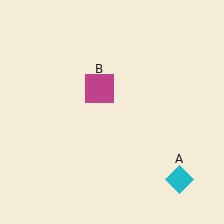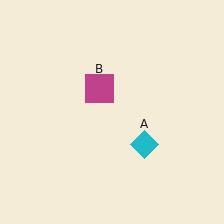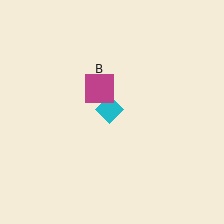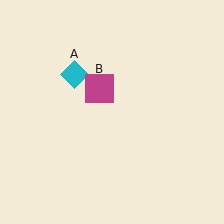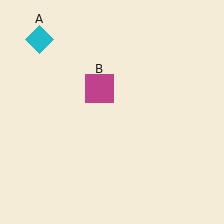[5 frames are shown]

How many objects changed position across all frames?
1 object changed position: cyan diamond (object A).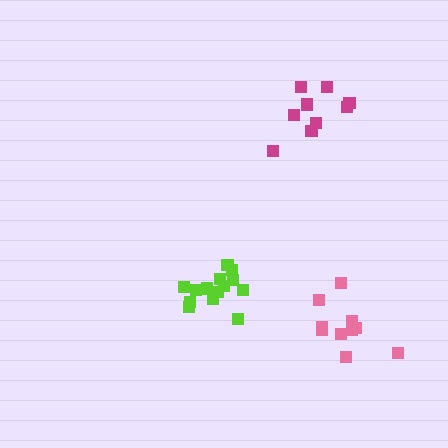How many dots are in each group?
Group 1: 10 dots, Group 2: 15 dots, Group 3: 9 dots (34 total).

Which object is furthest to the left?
The lime cluster is leftmost.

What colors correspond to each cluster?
The clusters are colored: pink, lime, magenta.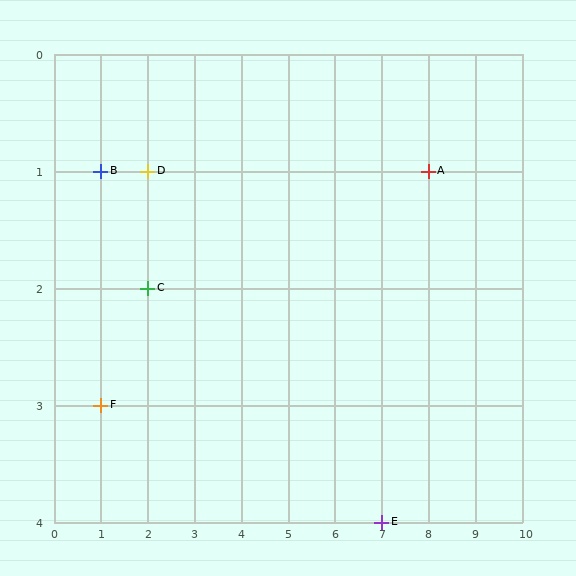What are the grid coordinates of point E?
Point E is at grid coordinates (7, 4).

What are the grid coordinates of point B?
Point B is at grid coordinates (1, 1).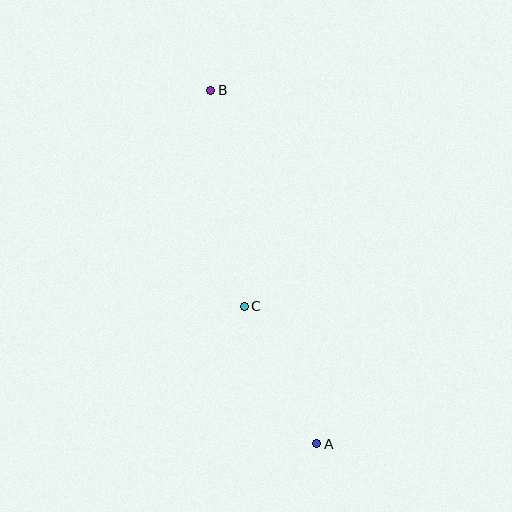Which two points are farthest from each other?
Points A and B are farthest from each other.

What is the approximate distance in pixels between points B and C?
The distance between B and C is approximately 218 pixels.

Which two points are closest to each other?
Points A and C are closest to each other.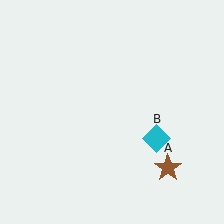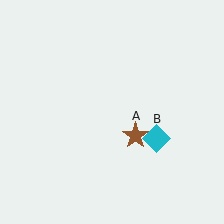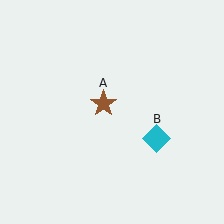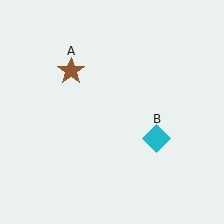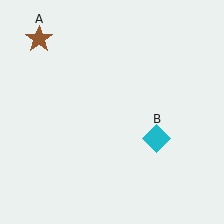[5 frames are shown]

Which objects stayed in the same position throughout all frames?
Cyan diamond (object B) remained stationary.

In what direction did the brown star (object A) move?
The brown star (object A) moved up and to the left.